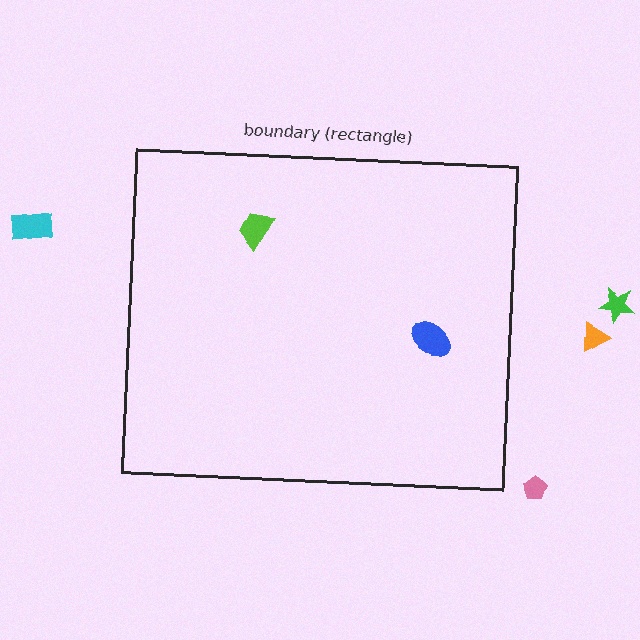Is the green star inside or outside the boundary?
Outside.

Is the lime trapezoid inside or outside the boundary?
Inside.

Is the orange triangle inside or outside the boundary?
Outside.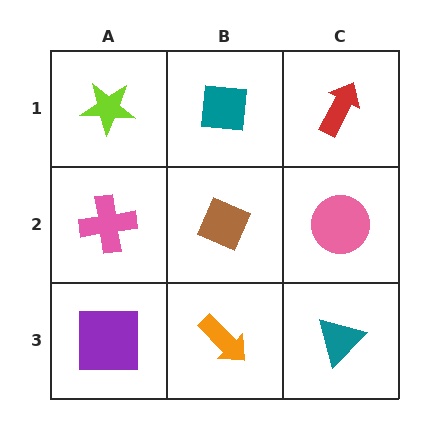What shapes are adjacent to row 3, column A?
A pink cross (row 2, column A), an orange arrow (row 3, column B).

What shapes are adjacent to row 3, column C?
A pink circle (row 2, column C), an orange arrow (row 3, column B).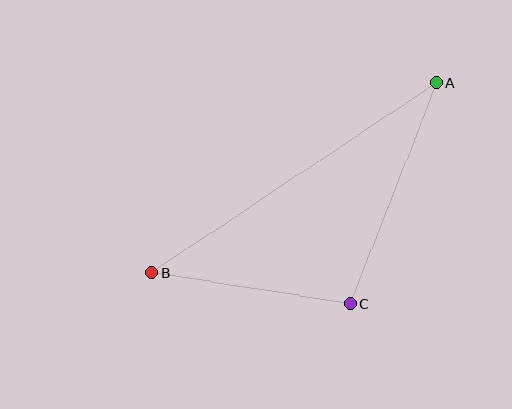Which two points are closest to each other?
Points B and C are closest to each other.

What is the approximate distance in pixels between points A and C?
The distance between A and C is approximately 237 pixels.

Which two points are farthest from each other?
Points A and B are farthest from each other.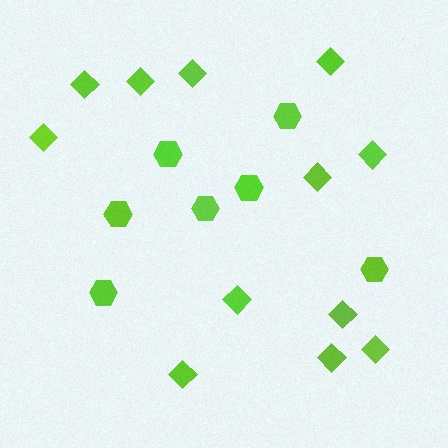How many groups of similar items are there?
There are 2 groups: one group of diamonds (12) and one group of hexagons (7).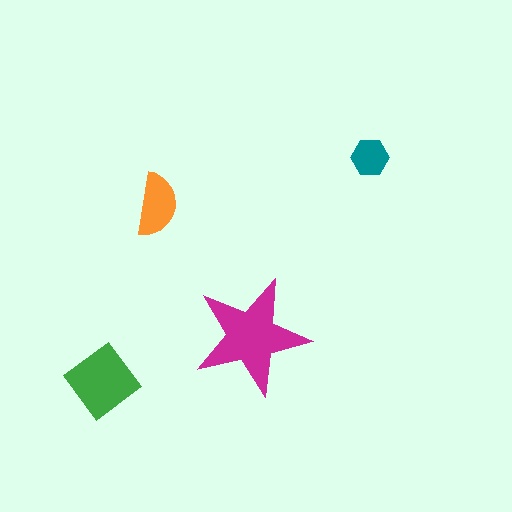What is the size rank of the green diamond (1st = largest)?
2nd.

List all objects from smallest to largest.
The teal hexagon, the orange semicircle, the green diamond, the magenta star.